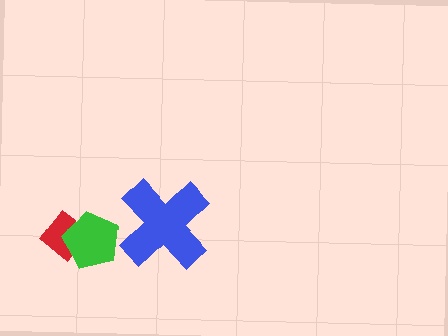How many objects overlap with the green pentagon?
1 object overlaps with the green pentagon.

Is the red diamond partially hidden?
Yes, it is partially covered by another shape.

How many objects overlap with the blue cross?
0 objects overlap with the blue cross.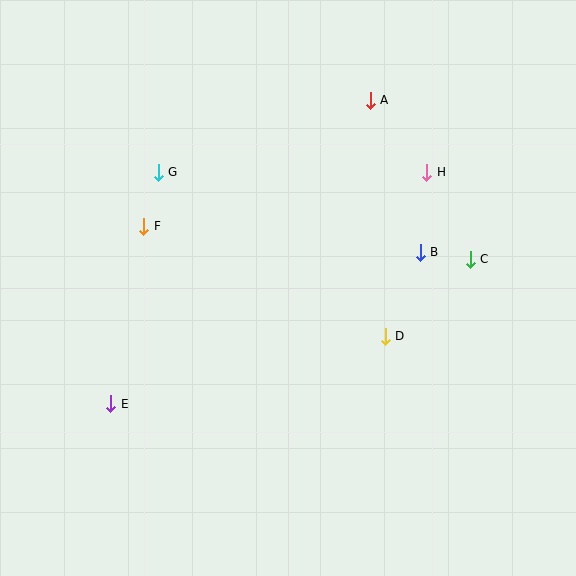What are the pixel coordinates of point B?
Point B is at (420, 252).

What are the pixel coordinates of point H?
Point H is at (427, 172).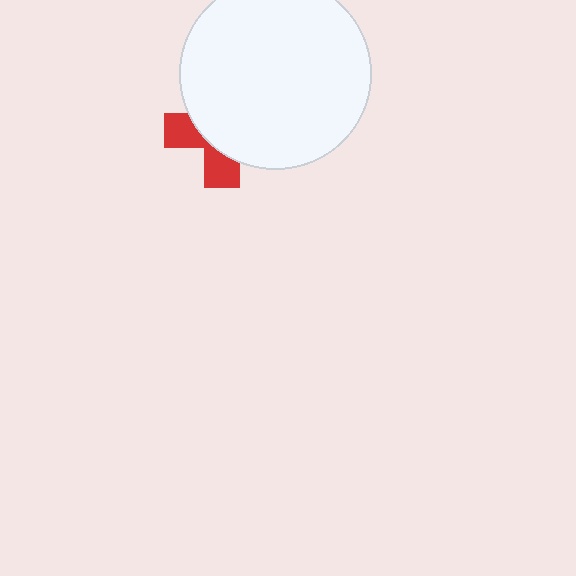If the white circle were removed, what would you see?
You would see the complete red cross.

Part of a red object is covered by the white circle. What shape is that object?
It is a cross.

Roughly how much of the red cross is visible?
A small part of it is visible (roughly 35%).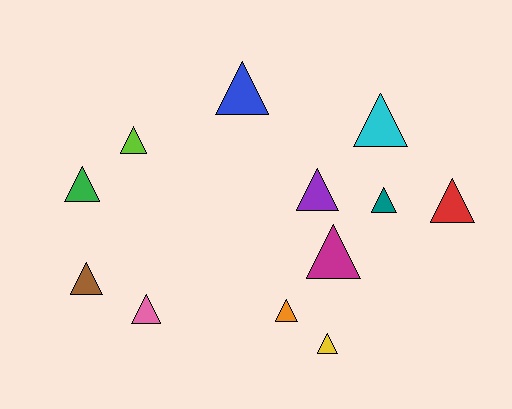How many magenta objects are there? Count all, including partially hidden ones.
There is 1 magenta object.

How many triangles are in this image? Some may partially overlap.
There are 12 triangles.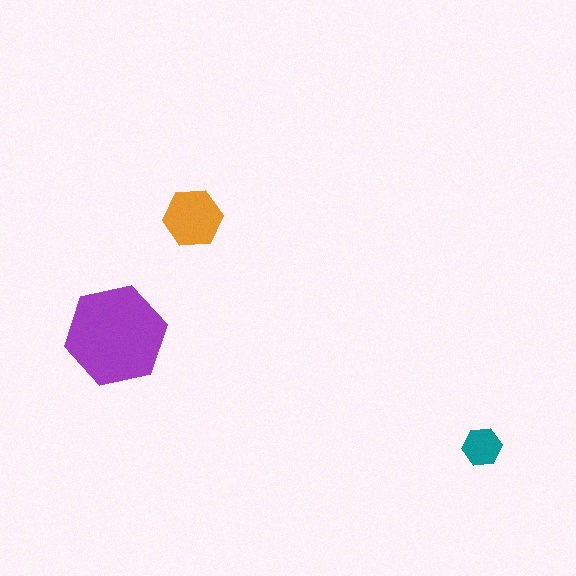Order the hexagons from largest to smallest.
the purple one, the orange one, the teal one.